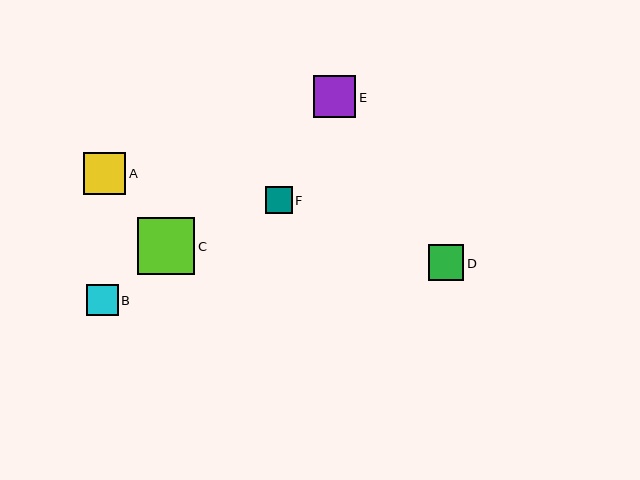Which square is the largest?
Square C is the largest with a size of approximately 57 pixels.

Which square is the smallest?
Square F is the smallest with a size of approximately 27 pixels.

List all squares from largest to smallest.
From largest to smallest: C, A, E, D, B, F.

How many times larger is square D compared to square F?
Square D is approximately 1.3 times the size of square F.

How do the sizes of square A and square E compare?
Square A and square E are approximately the same size.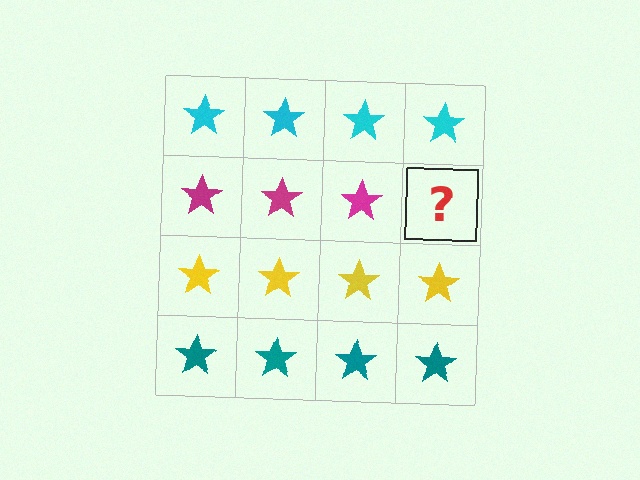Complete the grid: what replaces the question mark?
The question mark should be replaced with a magenta star.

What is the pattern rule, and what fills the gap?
The rule is that each row has a consistent color. The gap should be filled with a magenta star.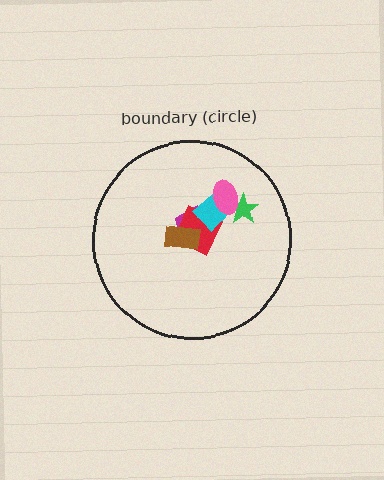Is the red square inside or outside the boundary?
Inside.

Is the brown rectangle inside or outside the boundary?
Inside.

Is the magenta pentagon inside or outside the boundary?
Inside.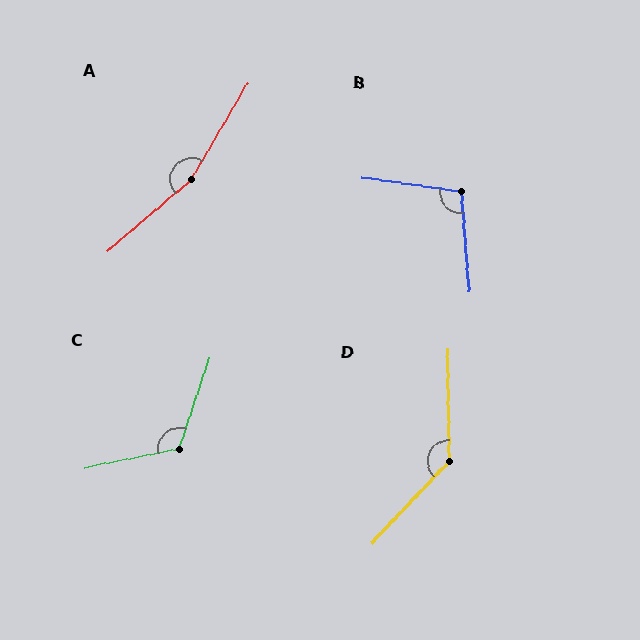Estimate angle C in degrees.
Approximately 120 degrees.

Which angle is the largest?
A, at approximately 161 degrees.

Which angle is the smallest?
B, at approximately 103 degrees.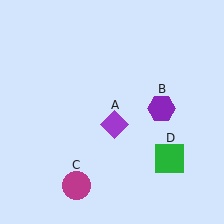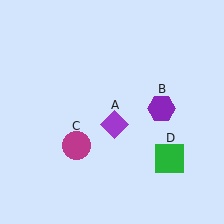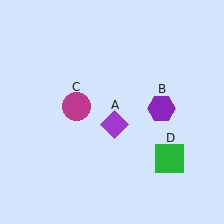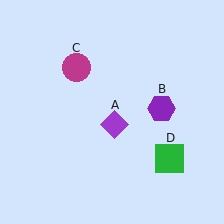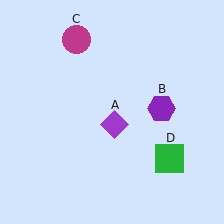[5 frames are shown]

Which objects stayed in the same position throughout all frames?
Purple diamond (object A) and purple hexagon (object B) and green square (object D) remained stationary.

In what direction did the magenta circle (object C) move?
The magenta circle (object C) moved up.